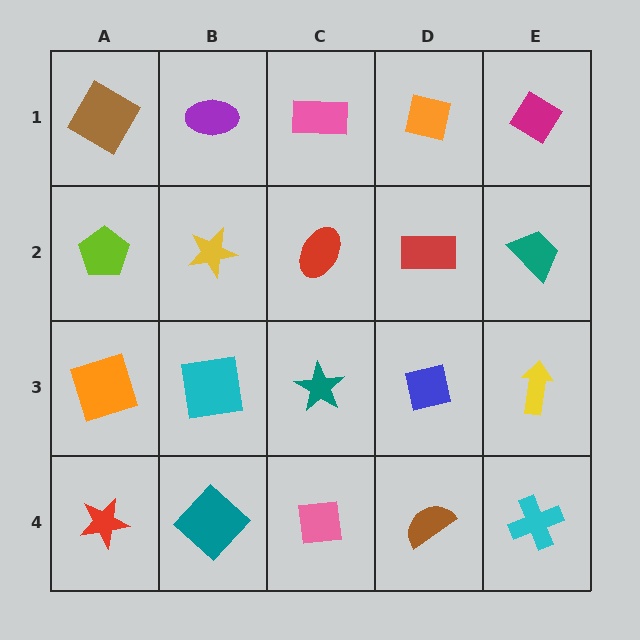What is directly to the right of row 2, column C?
A red rectangle.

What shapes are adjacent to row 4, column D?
A blue square (row 3, column D), a pink square (row 4, column C), a cyan cross (row 4, column E).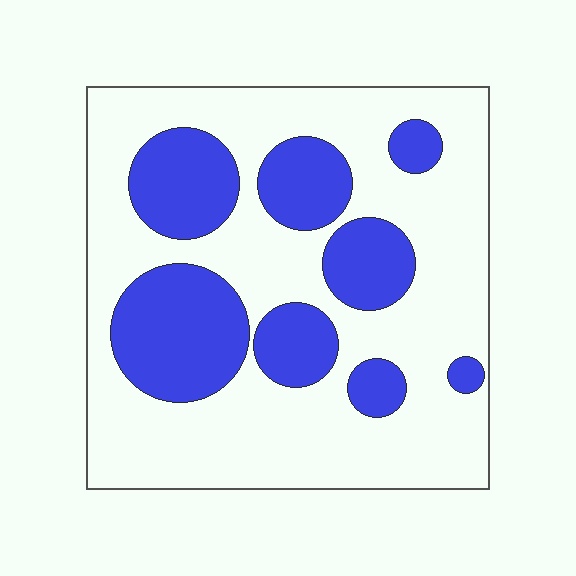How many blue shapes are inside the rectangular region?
8.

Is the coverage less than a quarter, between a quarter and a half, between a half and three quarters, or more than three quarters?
Between a quarter and a half.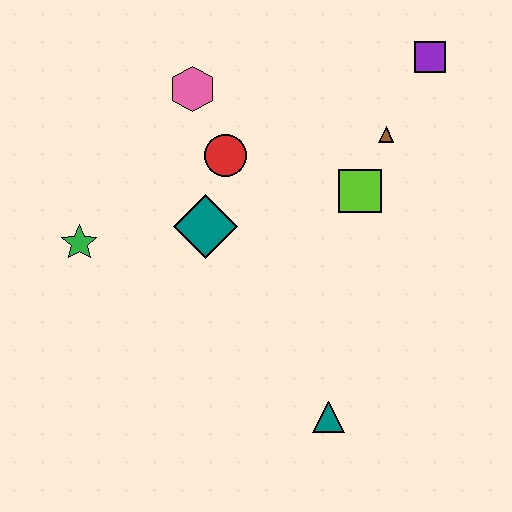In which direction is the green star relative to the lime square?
The green star is to the left of the lime square.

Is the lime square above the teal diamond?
Yes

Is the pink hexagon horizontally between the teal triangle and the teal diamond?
No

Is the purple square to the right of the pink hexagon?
Yes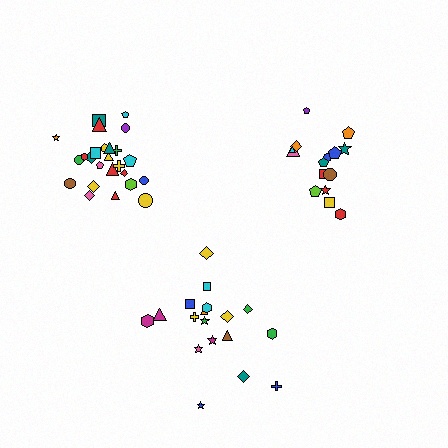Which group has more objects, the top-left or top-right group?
The top-left group.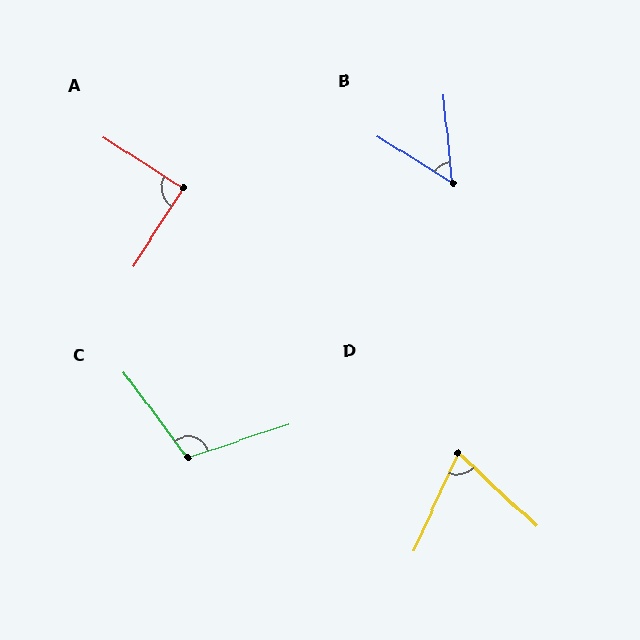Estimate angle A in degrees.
Approximately 90 degrees.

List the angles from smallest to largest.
B (53°), D (71°), A (90°), C (108°).